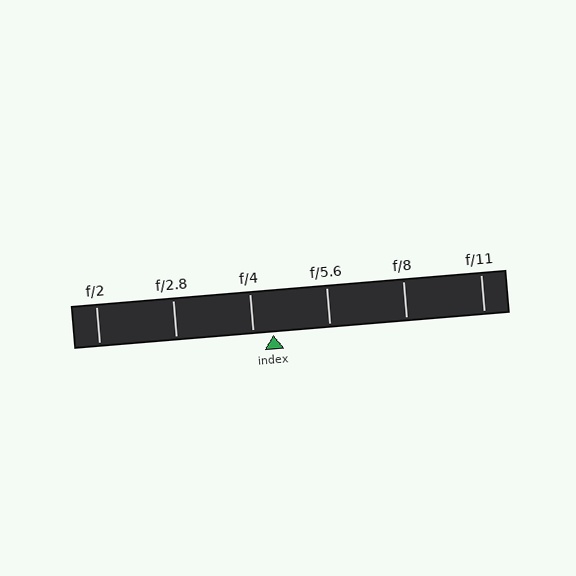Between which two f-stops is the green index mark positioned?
The index mark is between f/4 and f/5.6.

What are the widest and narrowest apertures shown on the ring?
The widest aperture shown is f/2 and the narrowest is f/11.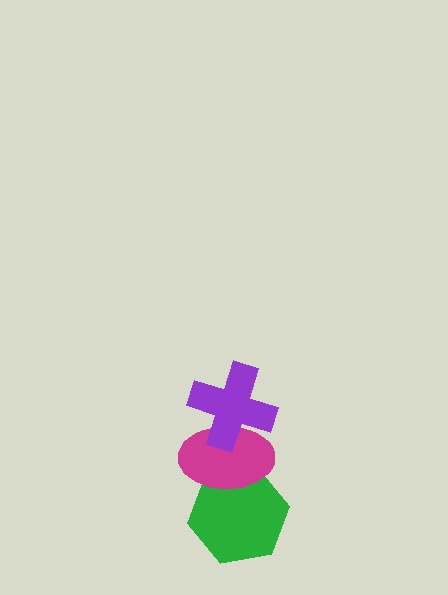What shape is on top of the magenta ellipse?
The purple cross is on top of the magenta ellipse.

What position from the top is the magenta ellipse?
The magenta ellipse is 2nd from the top.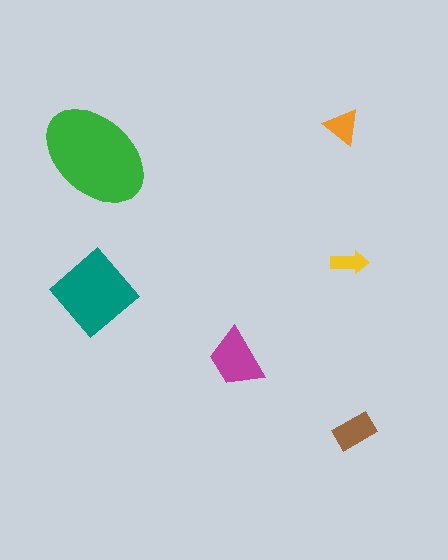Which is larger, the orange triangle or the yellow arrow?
The orange triangle.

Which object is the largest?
The green ellipse.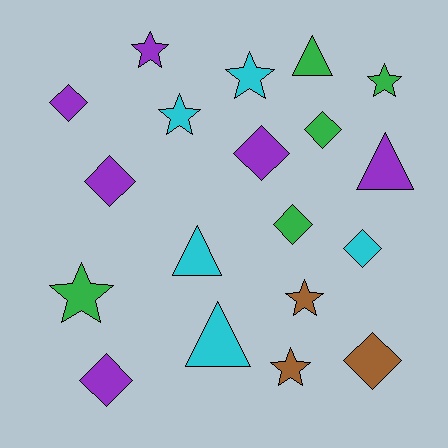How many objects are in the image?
There are 19 objects.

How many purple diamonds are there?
There are 4 purple diamonds.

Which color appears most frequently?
Purple, with 6 objects.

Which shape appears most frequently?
Diamond, with 8 objects.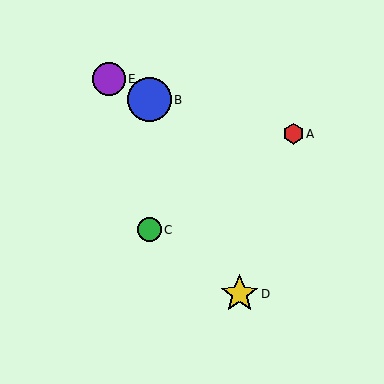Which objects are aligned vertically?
Objects B, C are aligned vertically.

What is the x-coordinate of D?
Object D is at x≈239.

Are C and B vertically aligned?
Yes, both are at x≈149.